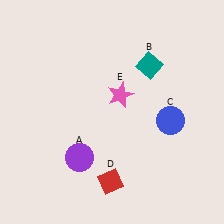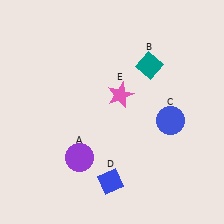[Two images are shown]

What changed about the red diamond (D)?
In Image 1, D is red. In Image 2, it changed to blue.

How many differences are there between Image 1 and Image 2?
There is 1 difference between the two images.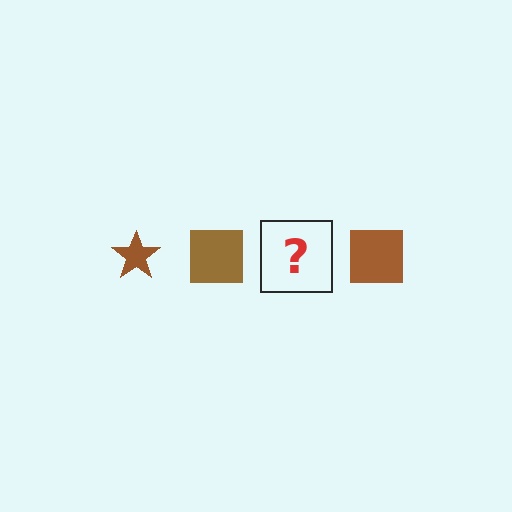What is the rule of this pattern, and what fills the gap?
The rule is that the pattern cycles through star, square shapes in brown. The gap should be filled with a brown star.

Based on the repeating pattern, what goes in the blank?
The blank should be a brown star.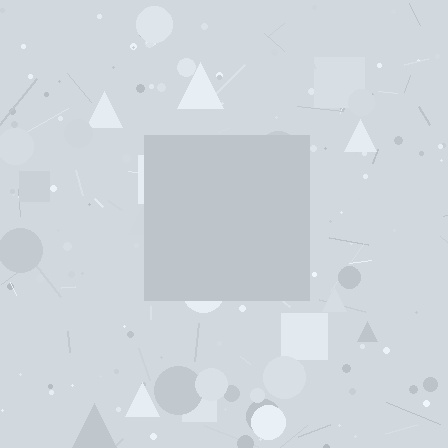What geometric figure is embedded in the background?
A square is embedded in the background.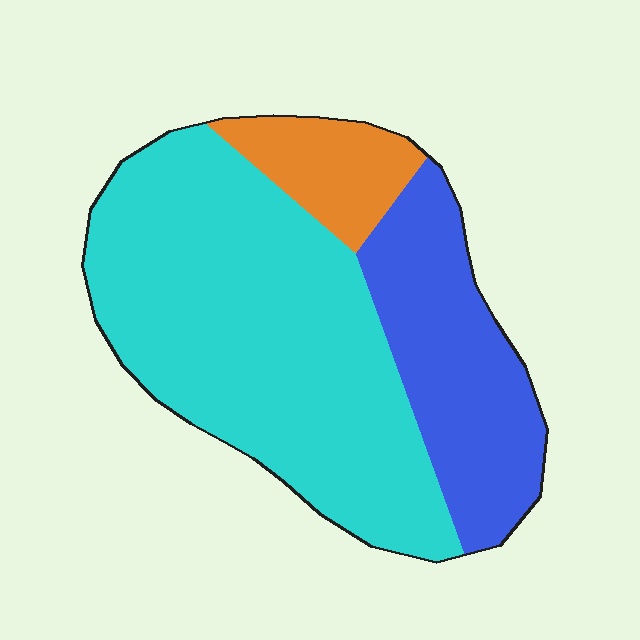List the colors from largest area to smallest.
From largest to smallest: cyan, blue, orange.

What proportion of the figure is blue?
Blue takes up about one quarter (1/4) of the figure.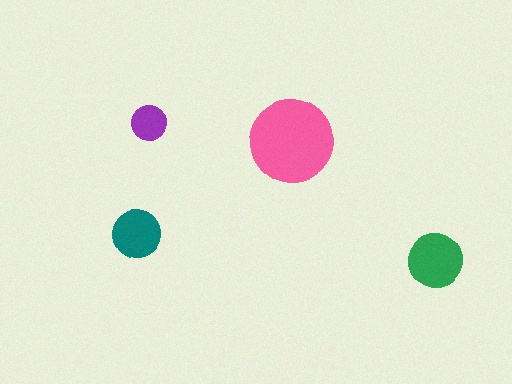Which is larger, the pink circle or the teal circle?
The pink one.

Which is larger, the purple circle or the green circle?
The green one.